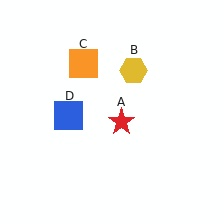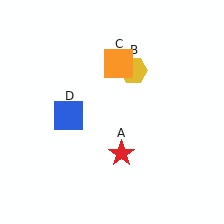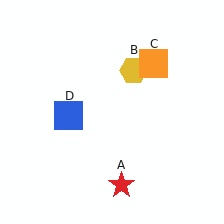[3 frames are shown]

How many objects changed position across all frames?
2 objects changed position: red star (object A), orange square (object C).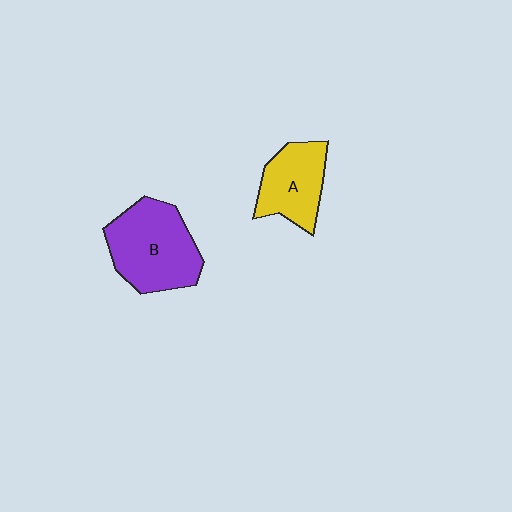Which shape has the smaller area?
Shape A (yellow).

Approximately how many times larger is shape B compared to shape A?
Approximately 1.4 times.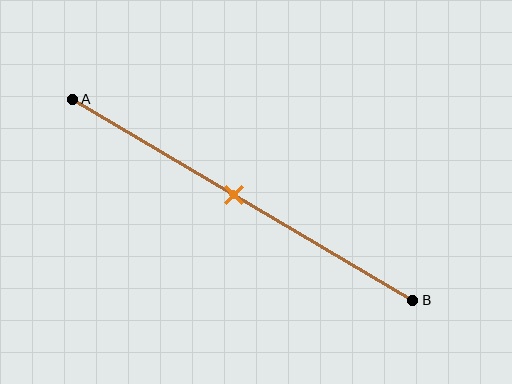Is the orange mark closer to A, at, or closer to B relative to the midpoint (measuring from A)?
The orange mark is approximately at the midpoint of segment AB.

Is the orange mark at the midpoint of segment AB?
Yes, the mark is approximately at the midpoint.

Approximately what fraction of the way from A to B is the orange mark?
The orange mark is approximately 45% of the way from A to B.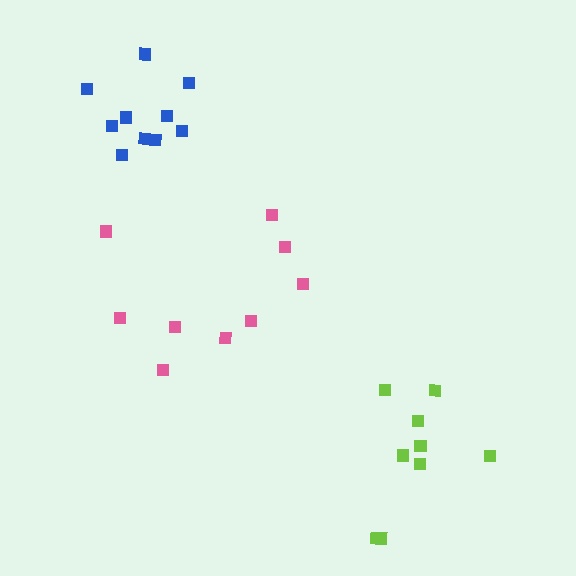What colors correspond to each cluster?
The clusters are colored: lime, pink, blue.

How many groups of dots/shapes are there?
There are 3 groups.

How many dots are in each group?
Group 1: 9 dots, Group 2: 9 dots, Group 3: 10 dots (28 total).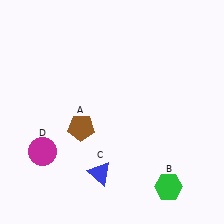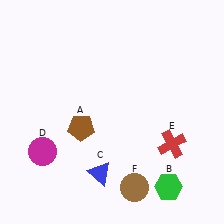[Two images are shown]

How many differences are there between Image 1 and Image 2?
There are 2 differences between the two images.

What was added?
A red cross (E), a brown circle (F) were added in Image 2.